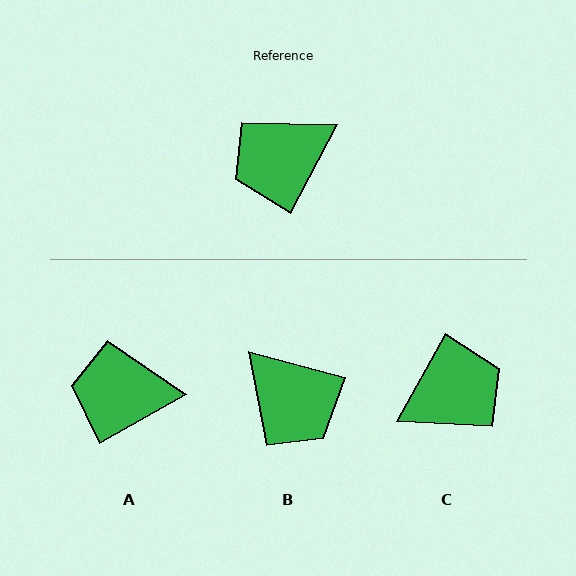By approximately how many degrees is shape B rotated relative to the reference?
Approximately 103 degrees counter-clockwise.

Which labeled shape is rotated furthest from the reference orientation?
C, about 179 degrees away.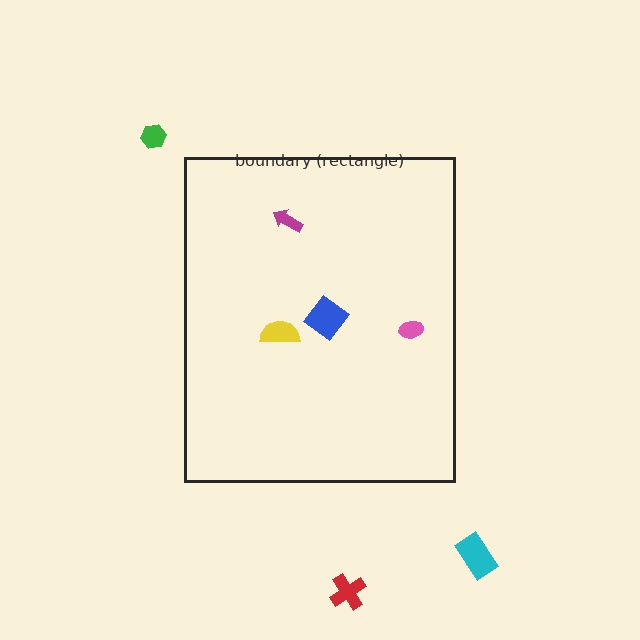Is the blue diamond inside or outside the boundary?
Inside.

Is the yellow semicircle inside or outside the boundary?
Inside.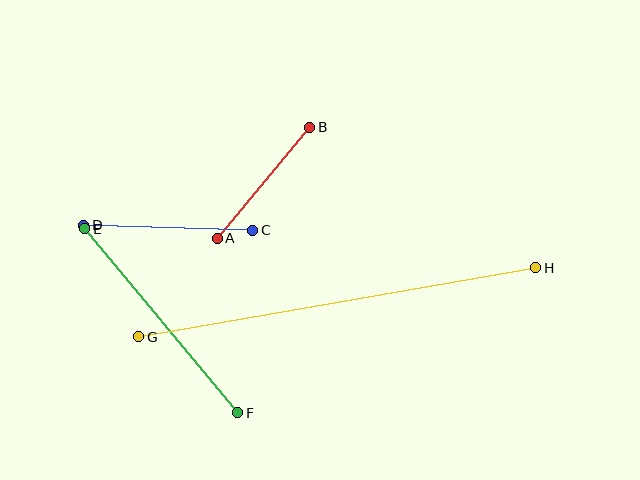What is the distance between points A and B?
The distance is approximately 145 pixels.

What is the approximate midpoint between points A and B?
The midpoint is at approximately (264, 183) pixels.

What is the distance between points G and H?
The distance is approximately 403 pixels.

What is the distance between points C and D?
The distance is approximately 169 pixels.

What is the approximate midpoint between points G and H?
The midpoint is at approximately (337, 302) pixels.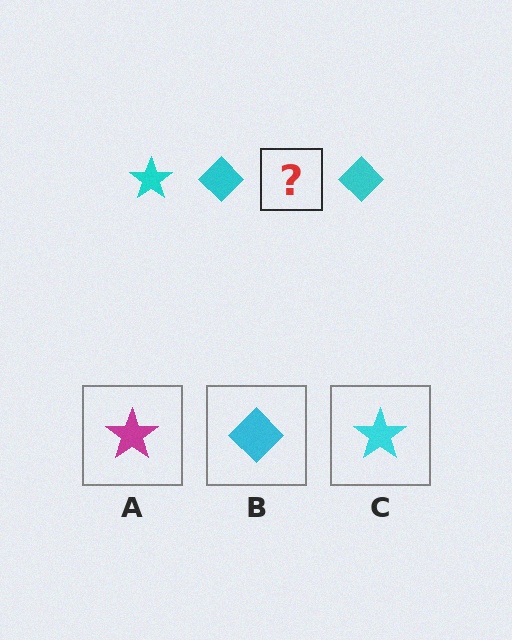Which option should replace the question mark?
Option C.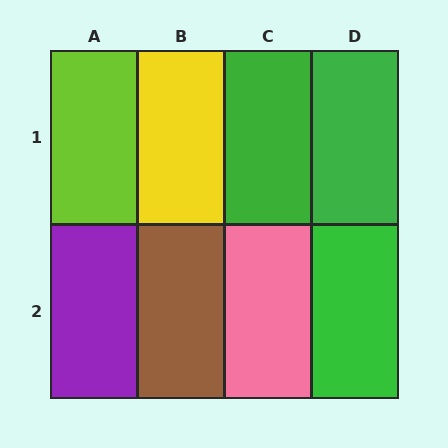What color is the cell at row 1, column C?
Green.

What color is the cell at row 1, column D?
Green.